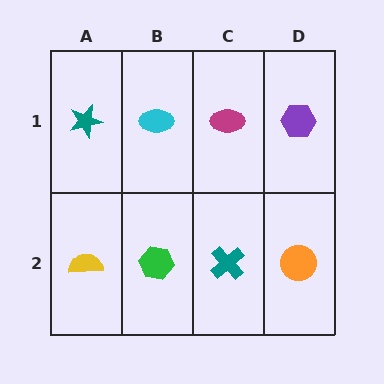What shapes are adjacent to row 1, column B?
A green hexagon (row 2, column B), a teal star (row 1, column A), a magenta ellipse (row 1, column C).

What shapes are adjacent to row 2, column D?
A purple hexagon (row 1, column D), a teal cross (row 2, column C).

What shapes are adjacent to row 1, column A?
A yellow semicircle (row 2, column A), a cyan ellipse (row 1, column B).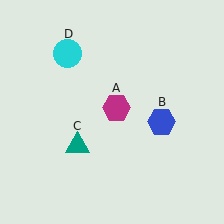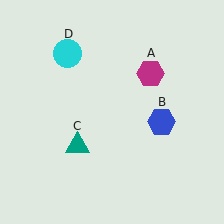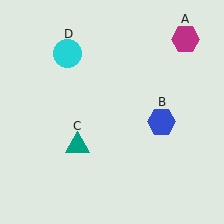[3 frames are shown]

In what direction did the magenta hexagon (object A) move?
The magenta hexagon (object A) moved up and to the right.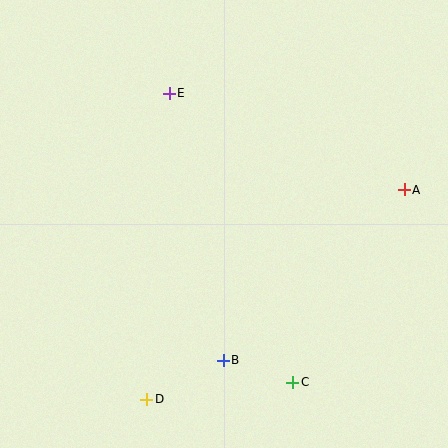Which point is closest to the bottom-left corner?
Point D is closest to the bottom-left corner.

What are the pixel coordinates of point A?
Point A is at (404, 190).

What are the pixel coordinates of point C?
Point C is at (293, 382).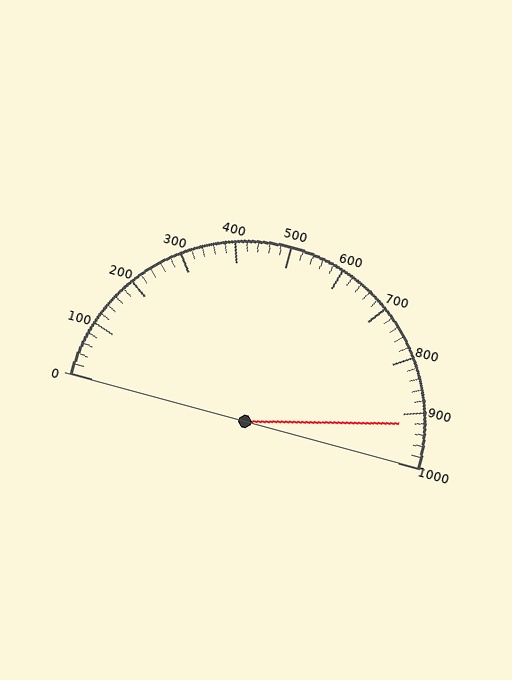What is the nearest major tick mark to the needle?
The nearest major tick mark is 900.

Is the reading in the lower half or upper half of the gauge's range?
The reading is in the upper half of the range (0 to 1000).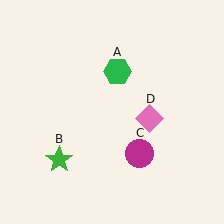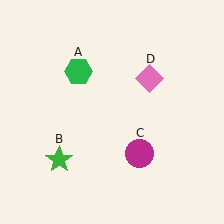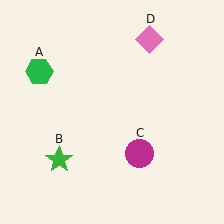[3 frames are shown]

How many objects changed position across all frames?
2 objects changed position: green hexagon (object A), pink diamond (object D).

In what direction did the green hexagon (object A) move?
The green hexagon (object A) moved left.